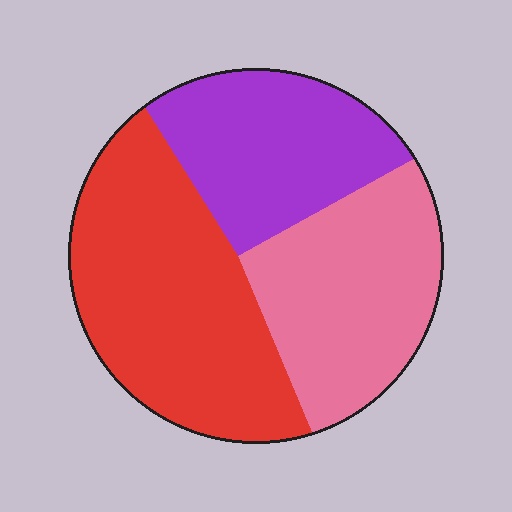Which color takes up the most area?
Red, at roughly 40%.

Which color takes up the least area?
Purple, at roughly 25%.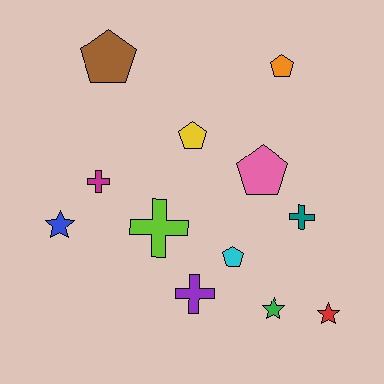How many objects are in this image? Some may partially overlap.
There are 12 objects.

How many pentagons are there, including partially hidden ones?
There are 5 pentagons.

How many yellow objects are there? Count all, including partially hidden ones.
There is 1 yellow object.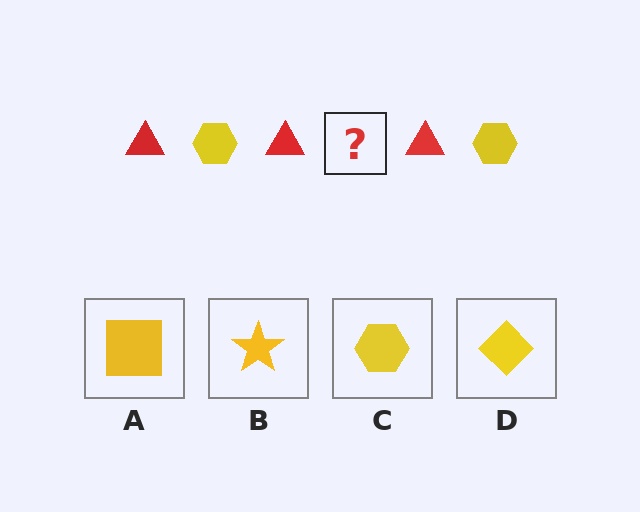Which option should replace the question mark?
Option C.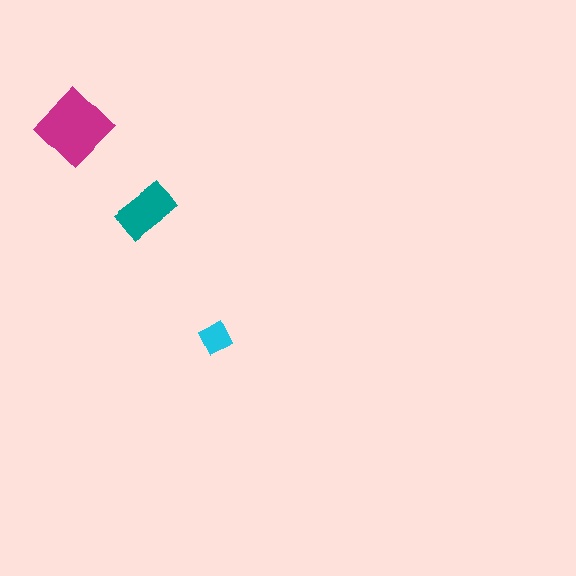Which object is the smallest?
The cyan diamond.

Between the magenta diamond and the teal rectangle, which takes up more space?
The magenta diamond.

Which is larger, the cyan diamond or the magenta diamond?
The magenta diamond.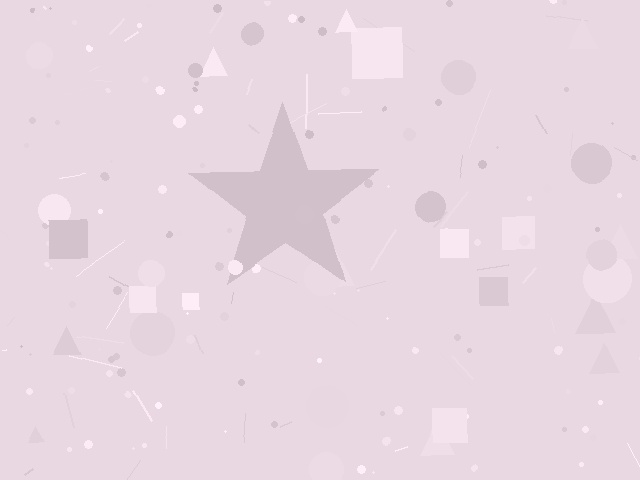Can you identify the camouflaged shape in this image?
The camouflaged shape is a star.